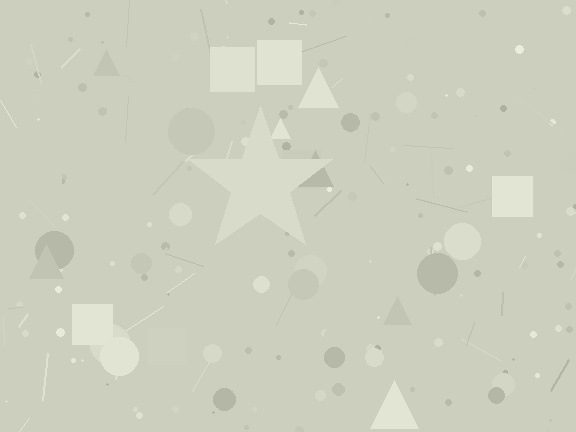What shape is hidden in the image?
A star is hidden in the image.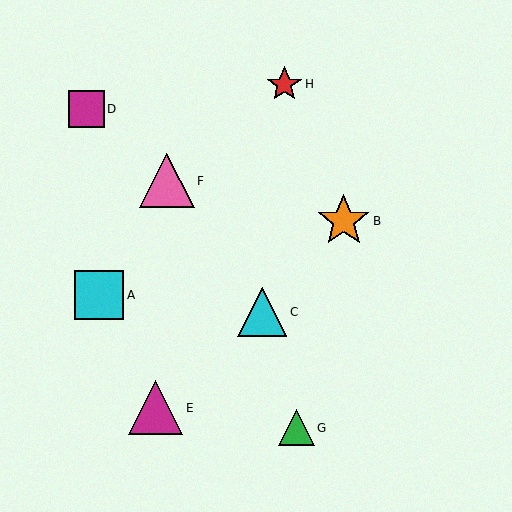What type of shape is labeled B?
Shape B is an orange star.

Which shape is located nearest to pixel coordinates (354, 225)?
The orange star (labeled B) at (344, 221) is nearest to that location.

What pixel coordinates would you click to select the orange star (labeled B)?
Click at (344, 221) to select the orange star B.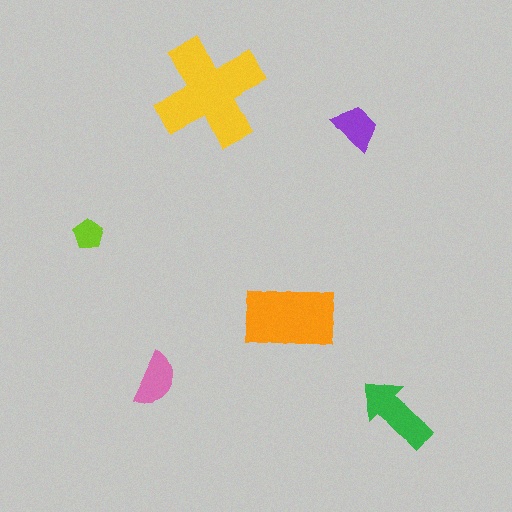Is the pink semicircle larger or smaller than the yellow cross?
Smaller.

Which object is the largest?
The yellow cross.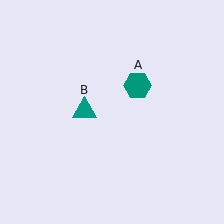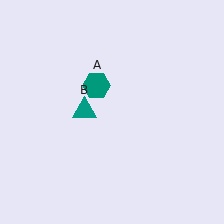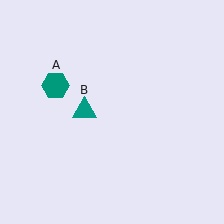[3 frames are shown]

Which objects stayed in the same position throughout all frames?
Teal triangle (object B) remained stationary.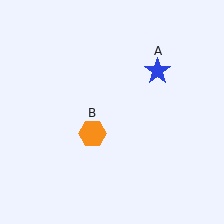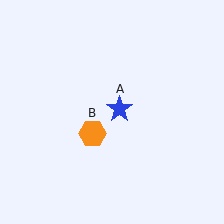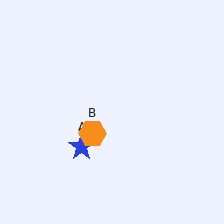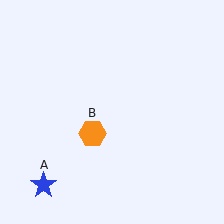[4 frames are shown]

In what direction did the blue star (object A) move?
The blue star (object A) moved down and to the left.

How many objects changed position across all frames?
1 object changed position: blue star (object A).